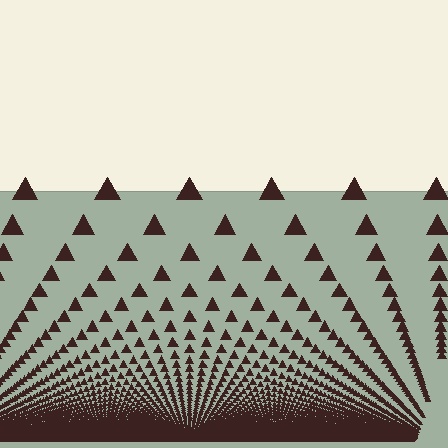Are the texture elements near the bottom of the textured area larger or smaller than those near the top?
Smaller. The gradient is inverted — elements near the bottom are smaller and denser.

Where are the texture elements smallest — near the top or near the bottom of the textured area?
Near the bottom.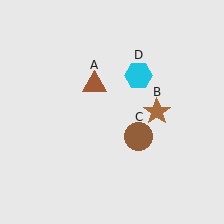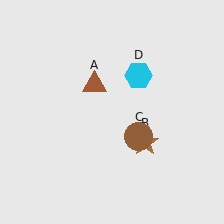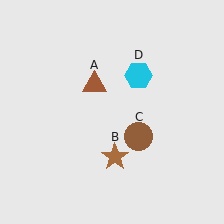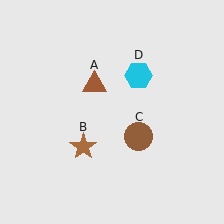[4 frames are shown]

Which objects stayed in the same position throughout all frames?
Brown triangle (object A) and brown circle (object C) and cyan hexagon (object D) remained stationary.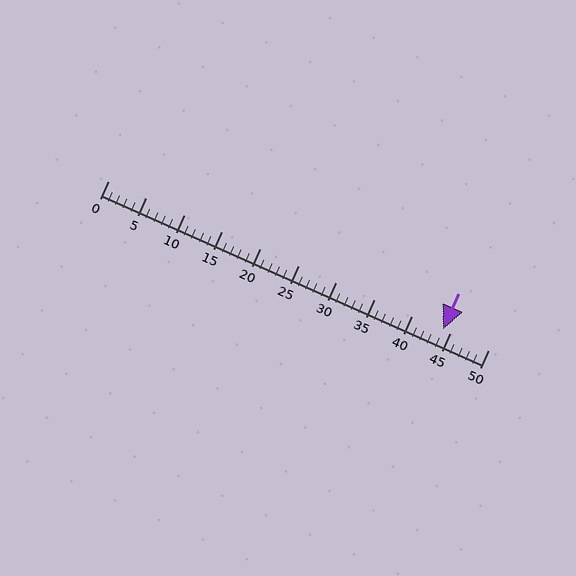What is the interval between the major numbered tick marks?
The major tick marks are spaced 5 units apart.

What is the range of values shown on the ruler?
The ruler shows values from 0 to 50.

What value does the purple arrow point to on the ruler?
The purple arrow points to approximately 44.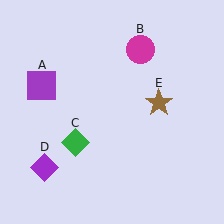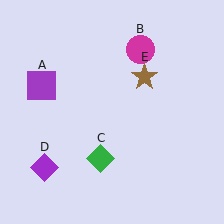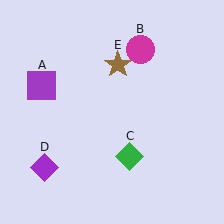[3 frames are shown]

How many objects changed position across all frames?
2 objects changed position: green diamond (object C), brown star (object E).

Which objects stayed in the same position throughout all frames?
Purple square (object A) and magenta circle (object B) and purple diamond (object D) remained stationary.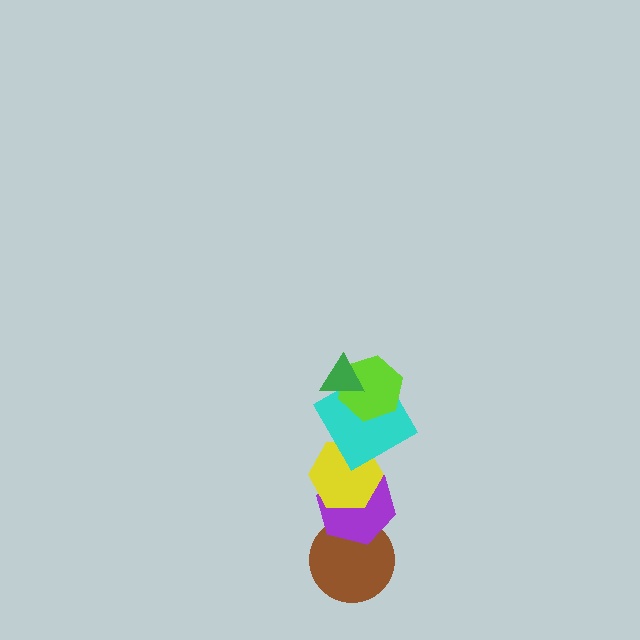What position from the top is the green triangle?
The green triangle is 1st from the top.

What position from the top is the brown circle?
The brown circle is 6th from the top.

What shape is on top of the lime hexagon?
The green triangle is on top of the lime hexagon.